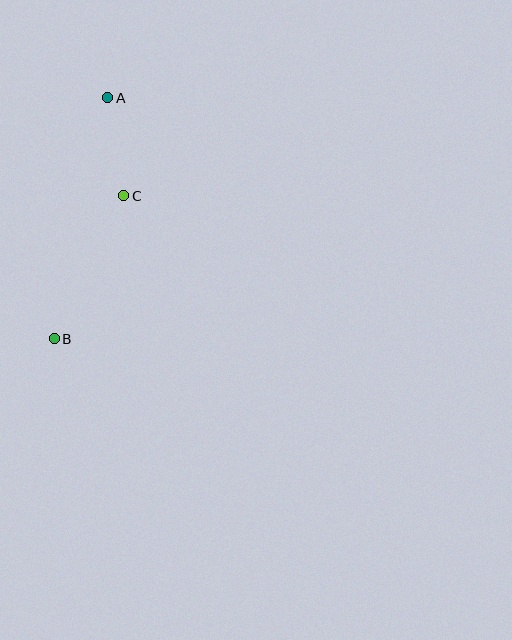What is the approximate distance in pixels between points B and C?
The distance between B and C is approximately 159 pixels.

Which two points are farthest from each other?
Points A and B are farthest from each other.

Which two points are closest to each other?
Points A and C are closest to each other.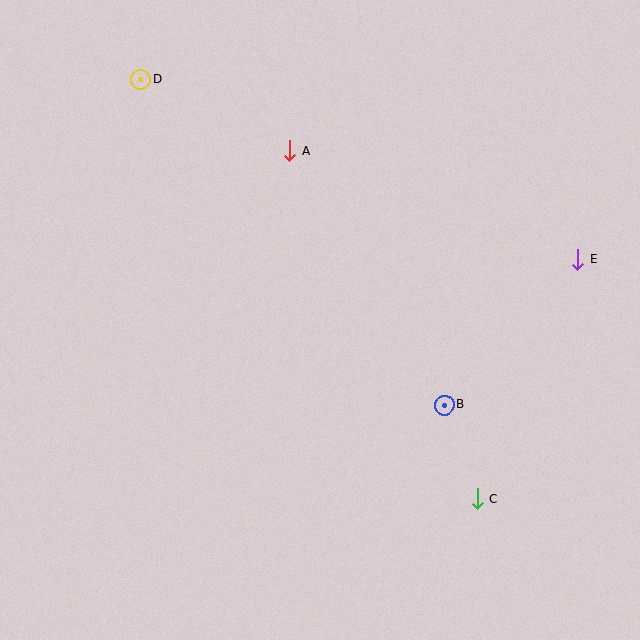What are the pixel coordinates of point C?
Point C is at (477, 499).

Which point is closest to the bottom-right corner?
Point C is closest to the bottom-right corner.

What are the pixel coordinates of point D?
Point D is at (141, 80).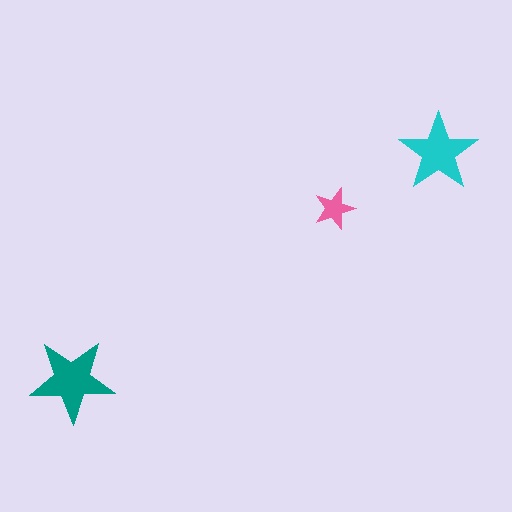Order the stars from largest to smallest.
the teal one, the cyan one, the pink one.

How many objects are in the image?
There are 3 objects in the image.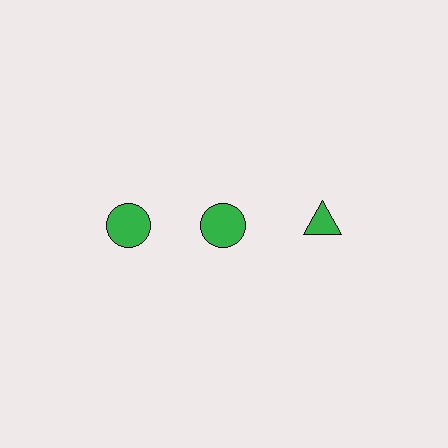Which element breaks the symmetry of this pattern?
The green triangle in the top row, center column breaks the symmetry. All other shapes are green circles.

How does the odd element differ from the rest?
It has a different shape: triangle instead of circle.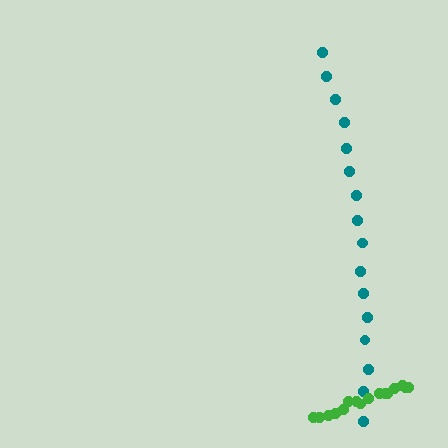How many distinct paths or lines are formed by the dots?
There are 2 distinct paths.